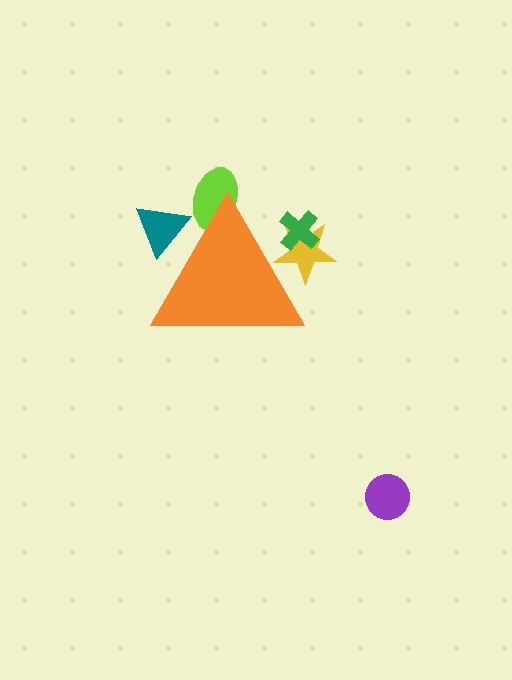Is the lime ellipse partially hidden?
Yes, the lime ellipse is partially hidden behind the orange triangle.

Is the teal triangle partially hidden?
Yes, the teal triangle is partially hidden behind the orange triangle.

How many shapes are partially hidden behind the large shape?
4 shapes are partially hidden.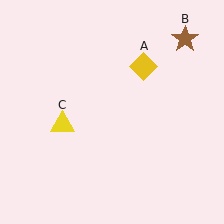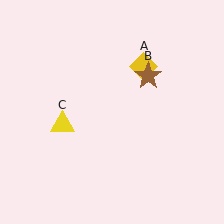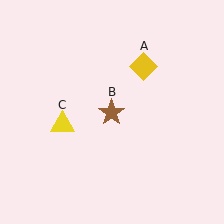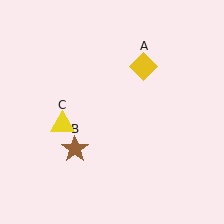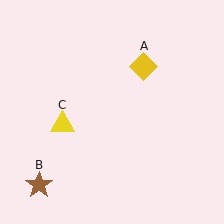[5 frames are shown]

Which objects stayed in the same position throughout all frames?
Yellow diamond (object A) and yellow triangle (object C) remained stationary.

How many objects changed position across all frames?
1 object changed position: brown star (object B).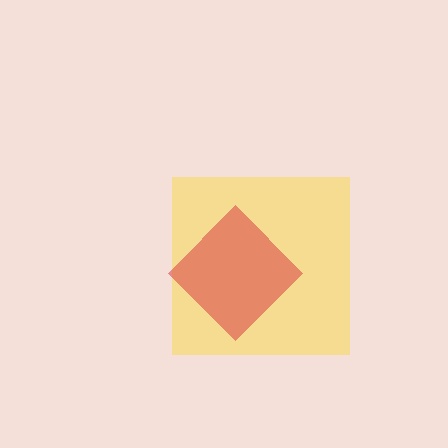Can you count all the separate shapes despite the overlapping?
Yes, there are 2 separate shapes.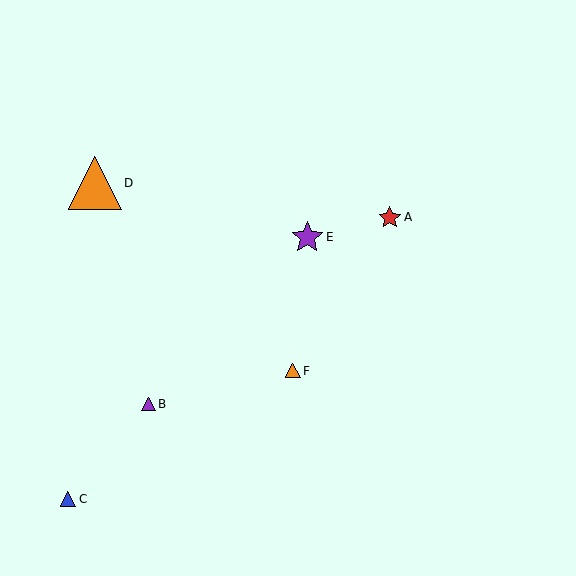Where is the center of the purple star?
The center of the purple star is at (307, 237).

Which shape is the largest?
The orange triangle (labeled D) is the largest.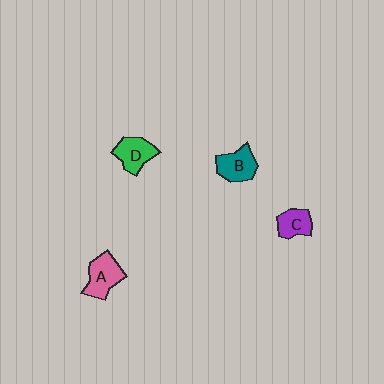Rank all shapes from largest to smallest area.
From largest to smallest: A (pink), B (teal), D (green), C (purple).